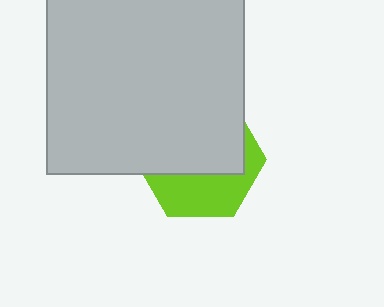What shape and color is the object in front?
The object in front is a light gray square.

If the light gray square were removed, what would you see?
You would see the complete lime hexagon.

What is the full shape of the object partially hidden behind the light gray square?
The partially hidden object is a lime hexagon.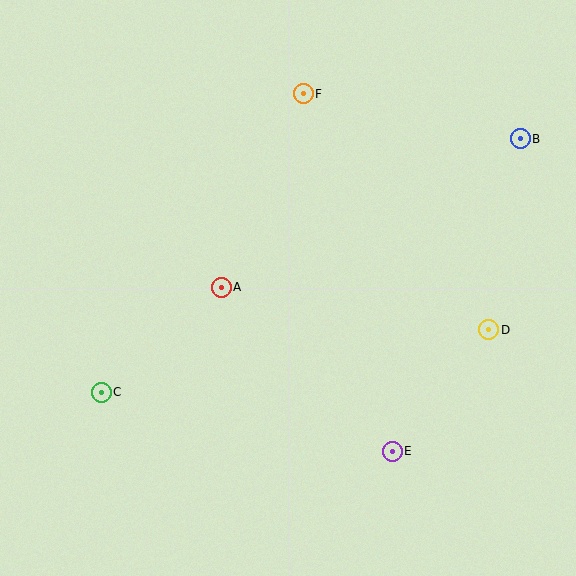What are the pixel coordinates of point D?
Point D is at (489, 330).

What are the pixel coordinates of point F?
Point F is at (303, 94).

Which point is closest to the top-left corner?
Point F is closest to the top-left corner.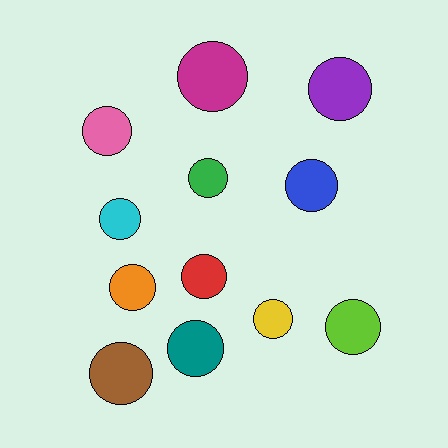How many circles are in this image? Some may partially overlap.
There are 12 circles.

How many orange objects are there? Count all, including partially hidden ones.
There is 1 orange object.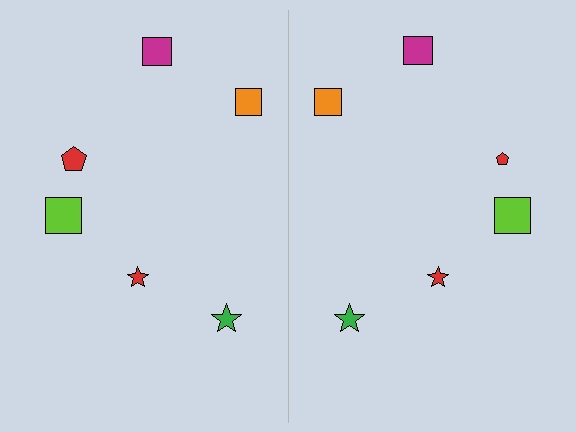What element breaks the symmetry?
The red pentagon on the right side has a different size than its mirror counterpart.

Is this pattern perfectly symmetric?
No, the pattern is not perfectly symmetric. The red pentagon on the right side has a different size than its mirror counterpart.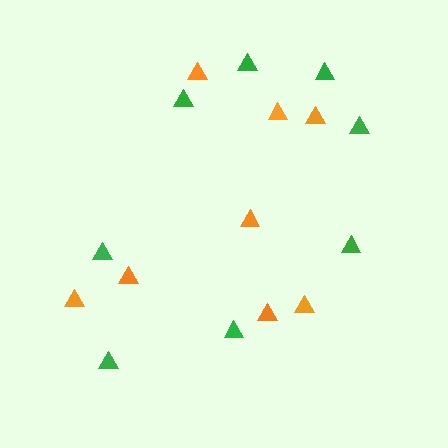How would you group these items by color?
There are 2 groups: one group of green triangles (8) and one group of orange triangles (8).